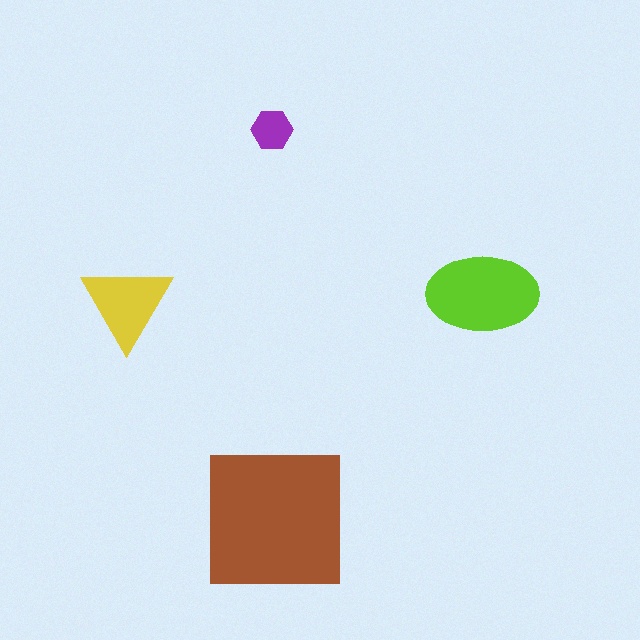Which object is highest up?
The purple hexagon is topmost.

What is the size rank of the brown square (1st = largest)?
1st.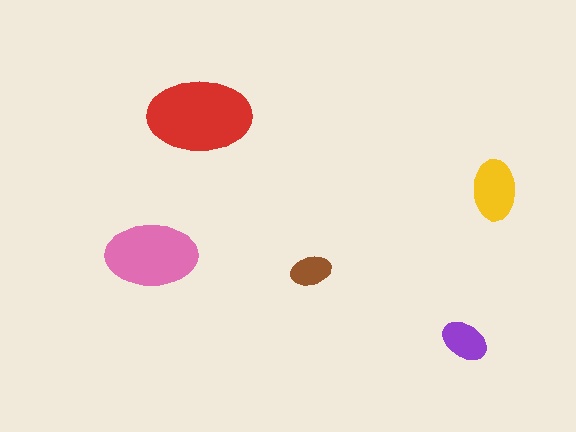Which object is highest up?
The red ellipse is topmost.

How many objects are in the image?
There are 5 objects in the image.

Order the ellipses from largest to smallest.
the red one, the pink one, the yellow one, the purple one, the brown one.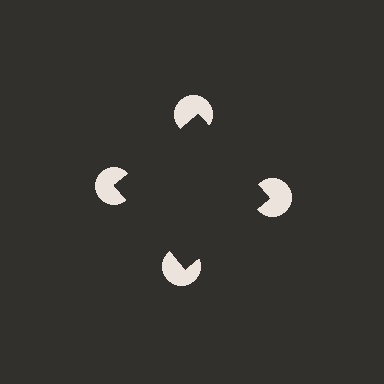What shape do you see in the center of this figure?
An illusory square — its edges are inferred from the aligned wedge cuts in the pac-man discs, not physically drawn.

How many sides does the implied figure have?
4 sides.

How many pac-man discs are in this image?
There are 4 — one at each vertex of the illusory square.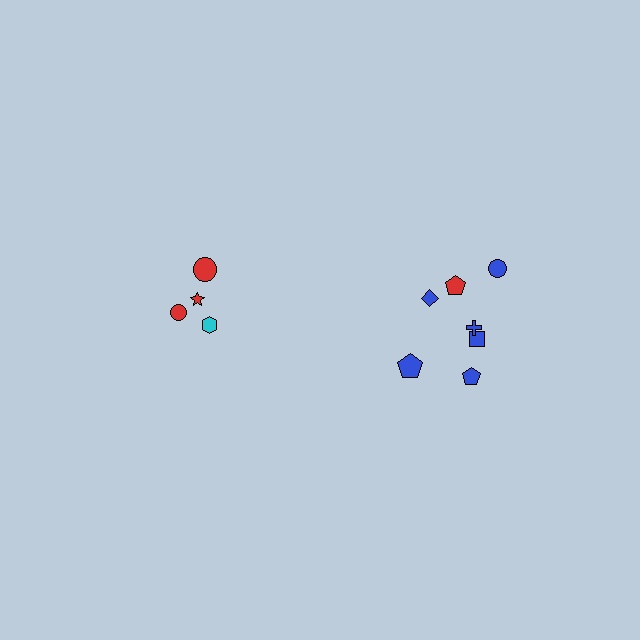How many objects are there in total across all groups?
There are 11 objects.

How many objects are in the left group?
There are 4 objects.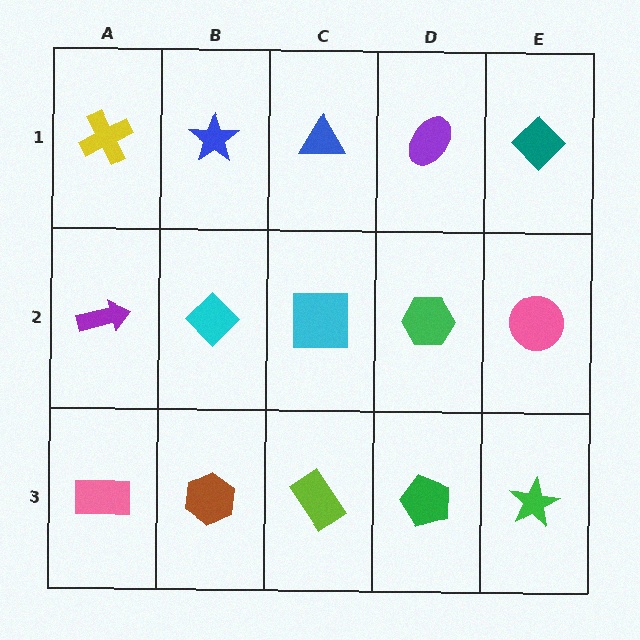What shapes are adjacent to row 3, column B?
A cyan diamond (row 2, column B), a pink rectangle (row 3, column A), a lime rectangle (row 3, column C).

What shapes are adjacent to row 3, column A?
A purple arrow (row 2, column A), a brown hexagon (row 3, column B).